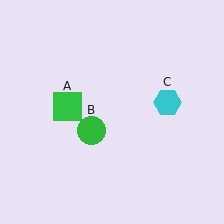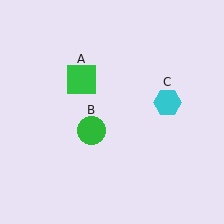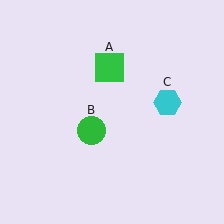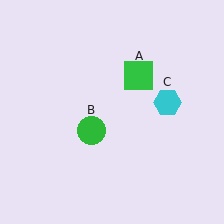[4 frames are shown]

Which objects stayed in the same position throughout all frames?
Green circle (object B) and cyan hexagon (object C) remained stationary.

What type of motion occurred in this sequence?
The green square (object A) rotated clockwise around the center of the scene.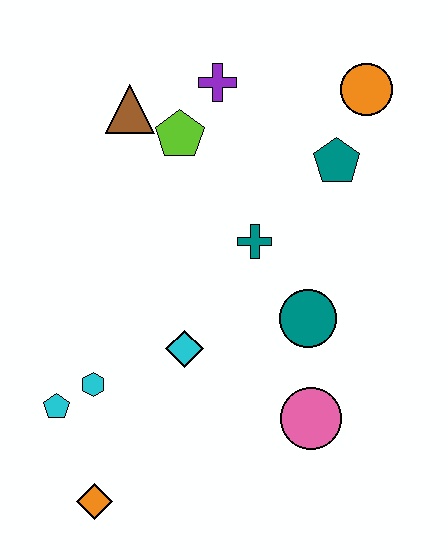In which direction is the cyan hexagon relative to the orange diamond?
The cyan hexagon is above the orange diamond.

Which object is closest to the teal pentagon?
The orange circle is closest to the teal pentagon.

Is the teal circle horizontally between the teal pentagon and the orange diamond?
Yes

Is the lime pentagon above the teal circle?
Yes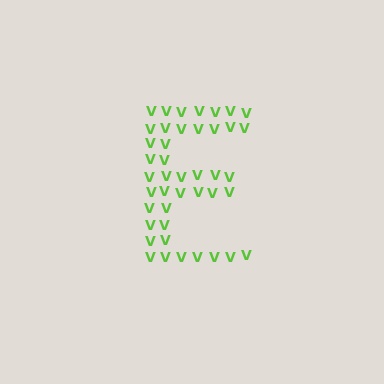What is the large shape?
The large shape is the letter E.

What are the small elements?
The small elements are letter V's.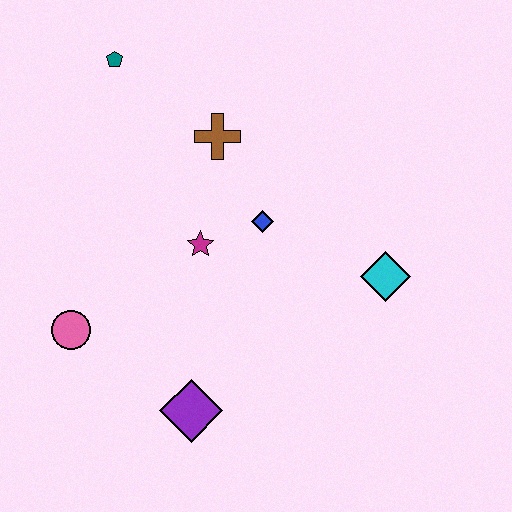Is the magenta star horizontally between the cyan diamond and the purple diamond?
Yes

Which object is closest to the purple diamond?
The pink circle is closest to the purple diamond.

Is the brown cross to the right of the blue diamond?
No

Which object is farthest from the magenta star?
The teal pentagon is farthest from the magenta star.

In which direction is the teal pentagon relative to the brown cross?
The teal pentagon is to the left of the brown cross.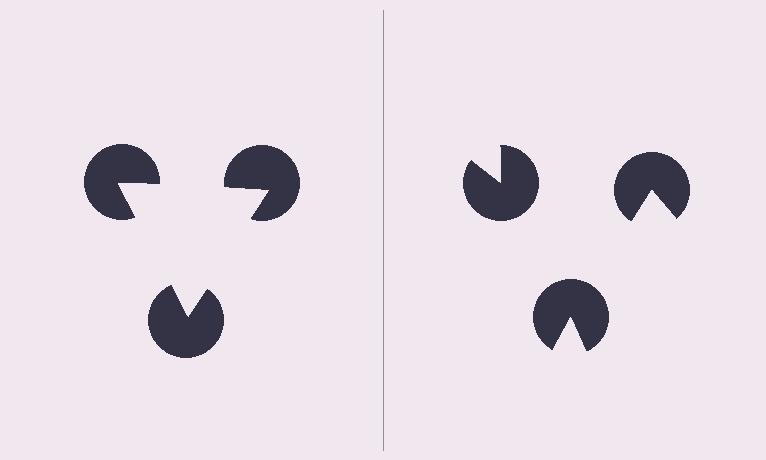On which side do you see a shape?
An illusory triangle appears on the left side. On the right side the wedge cuts are rotated, so no coherent shape forms.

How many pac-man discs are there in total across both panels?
6 — 3 on each side.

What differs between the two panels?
The pac-man discs are positioned identically on both sides; only the wedge orientations differ. On the left they align to a triangle; on the right they are misaligned.